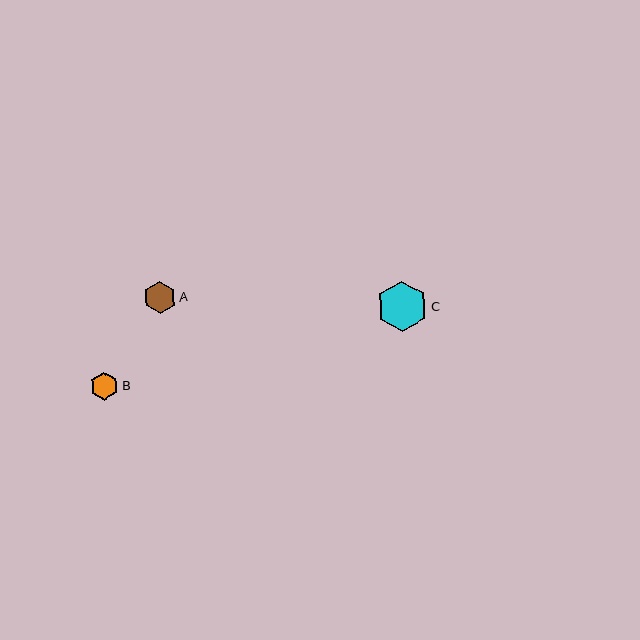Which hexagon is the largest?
Hexagon C is the largest with a size of approximately 51 pixels.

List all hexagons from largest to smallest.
From largest to smallest: C, A, B.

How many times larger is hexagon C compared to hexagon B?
Hexagon C is approximately 1.8 times the size of hexagon B.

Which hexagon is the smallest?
Hexagon B is the smallest with a size of approximately 28 pixels.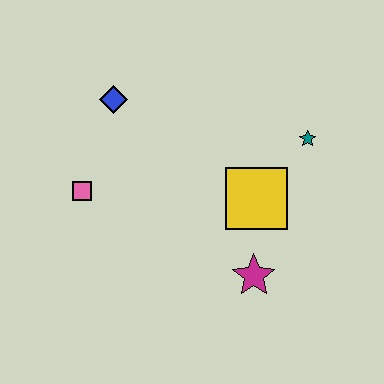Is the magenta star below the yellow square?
Yes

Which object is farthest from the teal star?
The pink square is farthest from the teal star.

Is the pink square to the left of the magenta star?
Yes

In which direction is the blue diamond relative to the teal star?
The blue diamond is to the left of the teal star.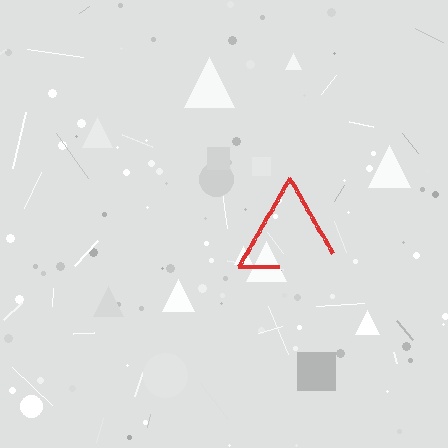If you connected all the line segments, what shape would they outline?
They would outline a triangle.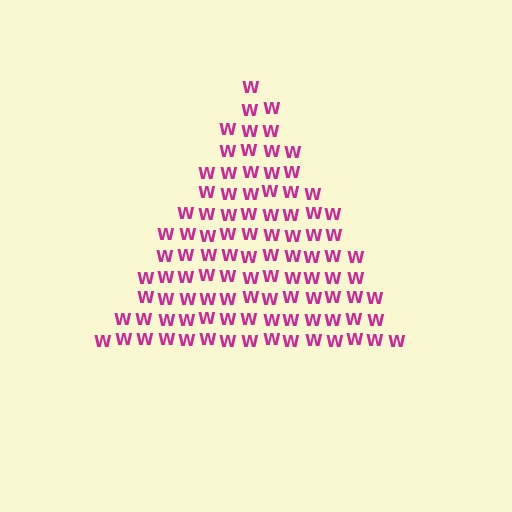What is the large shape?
The large shape is a triangle.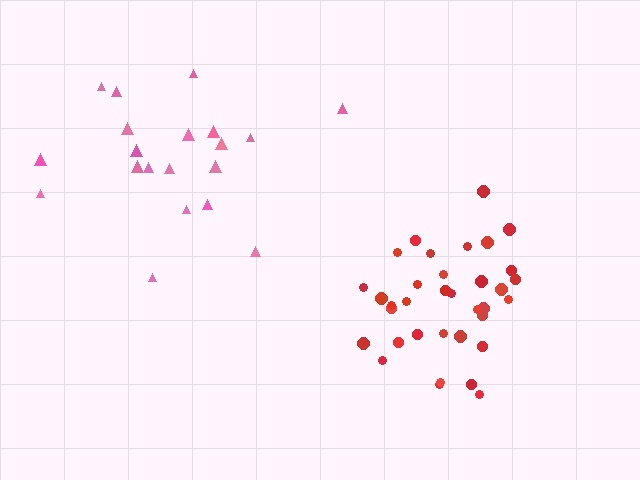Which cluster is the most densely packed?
Red.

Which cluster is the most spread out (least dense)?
Pink.